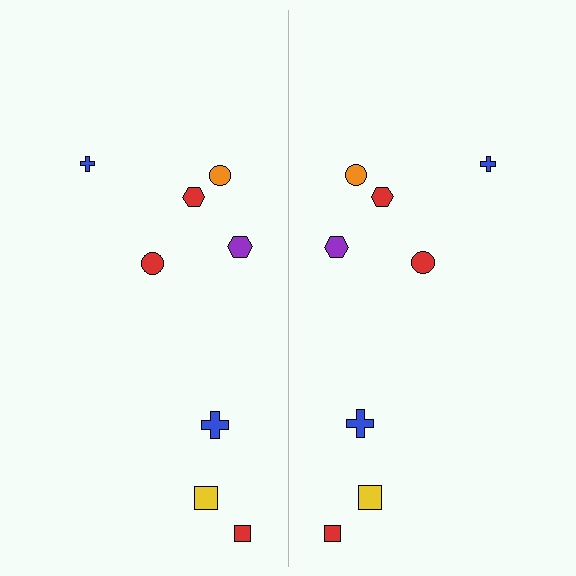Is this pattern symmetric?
Yes, this pattern has bilateral (reflection) symmetry.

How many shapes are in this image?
There are 16 shapes in this image.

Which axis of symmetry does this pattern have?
The pattern has a vertical axis of symmetry running through the center of the image.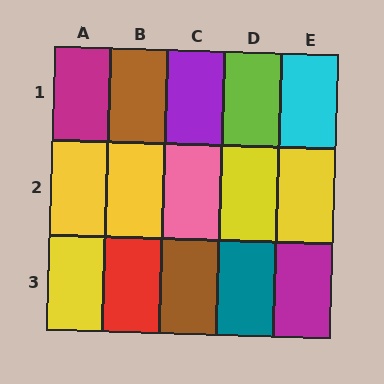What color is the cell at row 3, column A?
Yellow.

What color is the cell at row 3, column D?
Teal.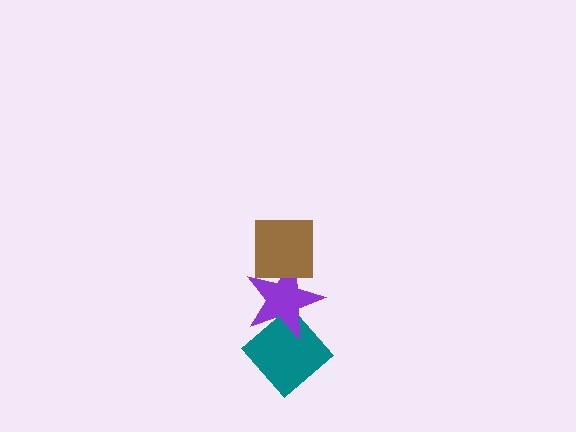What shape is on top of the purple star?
The brown square is on top of the purple star.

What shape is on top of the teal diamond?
The purple star is on top of the teal diamond.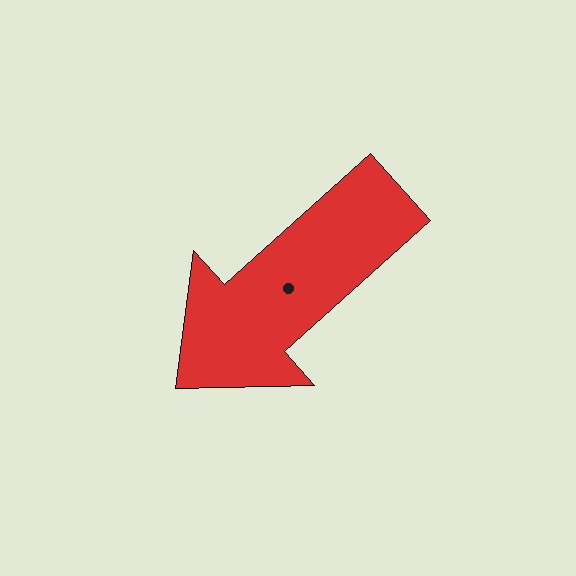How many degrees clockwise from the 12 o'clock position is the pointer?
Approximately 228 degrees.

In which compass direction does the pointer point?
Southwest.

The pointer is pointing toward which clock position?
Roughly 8 o'clock.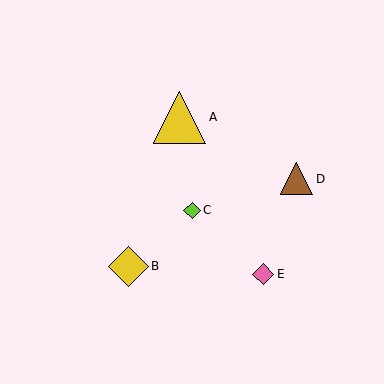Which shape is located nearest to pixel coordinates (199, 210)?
The lime diamond (labeled C) at (192, 210) is nearest to that location.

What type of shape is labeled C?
Shape C is a lime diamond.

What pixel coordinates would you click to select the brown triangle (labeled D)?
Click at (296, 179) to select the brown triangle D.